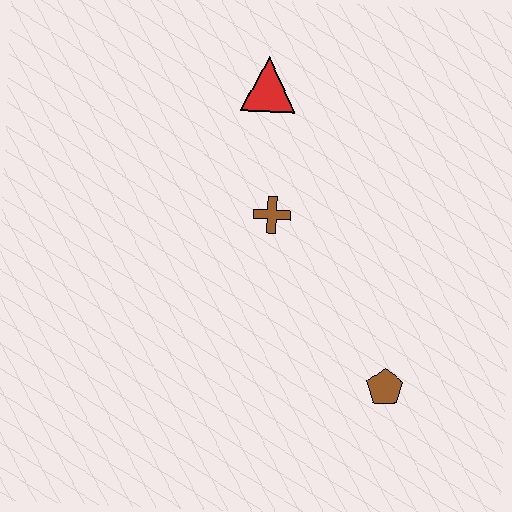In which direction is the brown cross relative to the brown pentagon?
The brown cross is above the brown pentagon.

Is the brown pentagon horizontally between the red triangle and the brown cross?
No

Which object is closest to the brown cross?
The red triangle is closest to the brown cross.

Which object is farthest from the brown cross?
The brown pentagon is farthest from the brown cross.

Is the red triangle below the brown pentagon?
No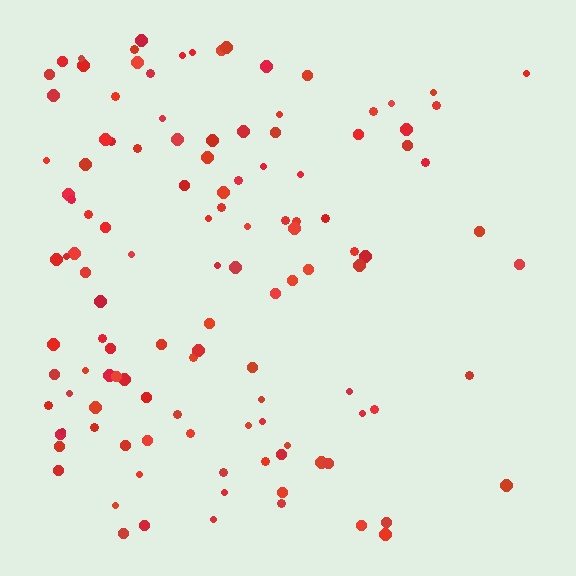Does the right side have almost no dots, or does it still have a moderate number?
Still a moderate number, just noticeably fewer than the left.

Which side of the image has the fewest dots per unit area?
The right.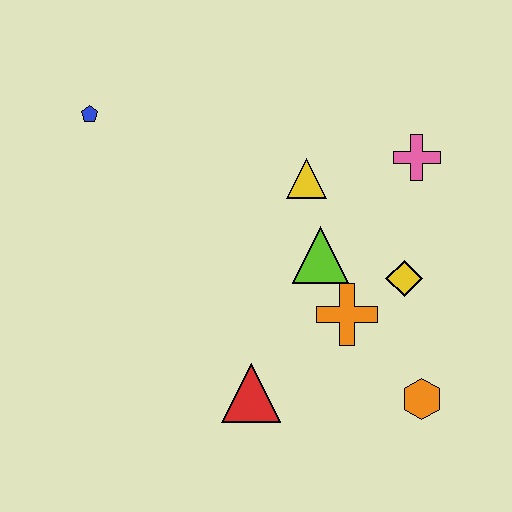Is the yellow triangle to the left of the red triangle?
No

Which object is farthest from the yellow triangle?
The orange hexagon is farthest from the yellow triangle.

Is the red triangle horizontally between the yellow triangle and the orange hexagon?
No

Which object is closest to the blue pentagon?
The yellow triangle is closest to the blue pentagon.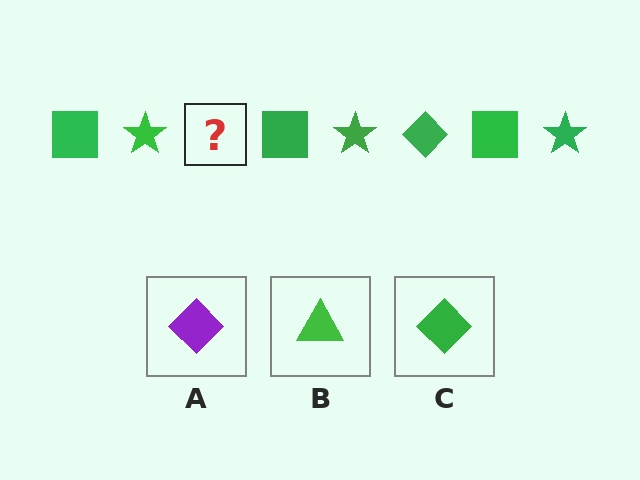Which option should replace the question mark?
Option C.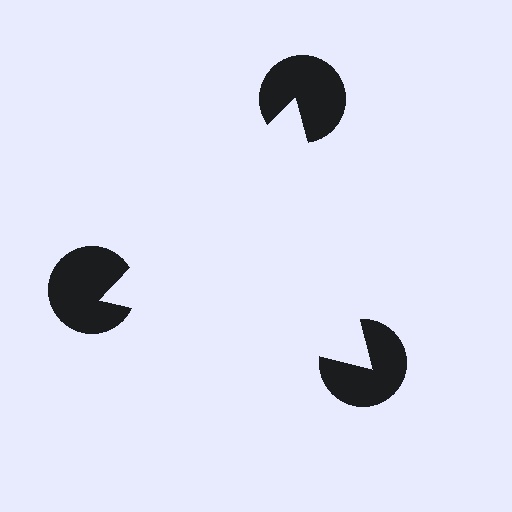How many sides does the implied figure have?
3 sides.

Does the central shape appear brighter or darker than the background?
It typically appears slightly brighter than the background, even though no actual brightness change is drawn.